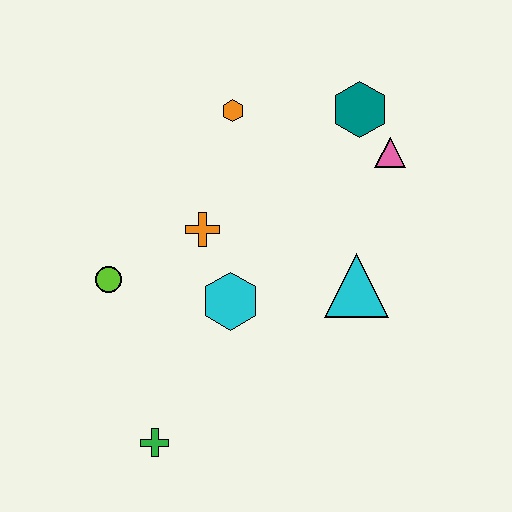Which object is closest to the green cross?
The cyan hexagon is closest to the green cross.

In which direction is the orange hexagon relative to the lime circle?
The orange hexagon is above the lime circle.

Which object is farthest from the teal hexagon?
The green cross is farthest from the teal hexagon.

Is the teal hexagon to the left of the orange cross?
No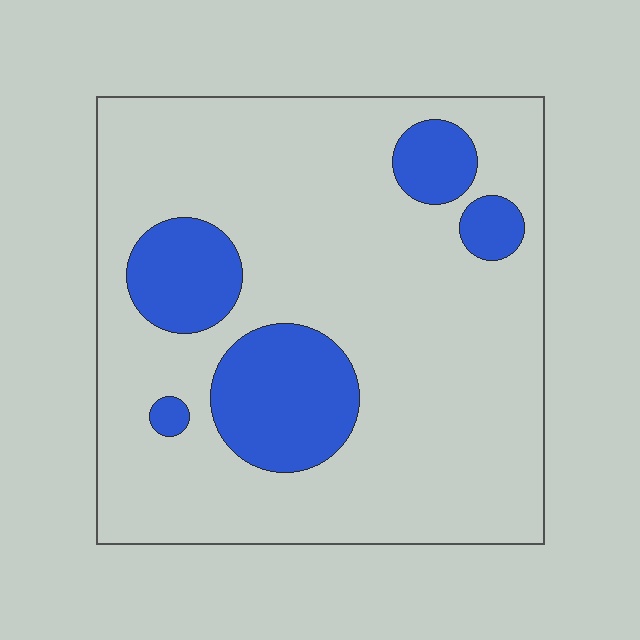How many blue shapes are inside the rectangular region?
5.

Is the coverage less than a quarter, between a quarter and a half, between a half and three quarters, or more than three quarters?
Less than a quarter.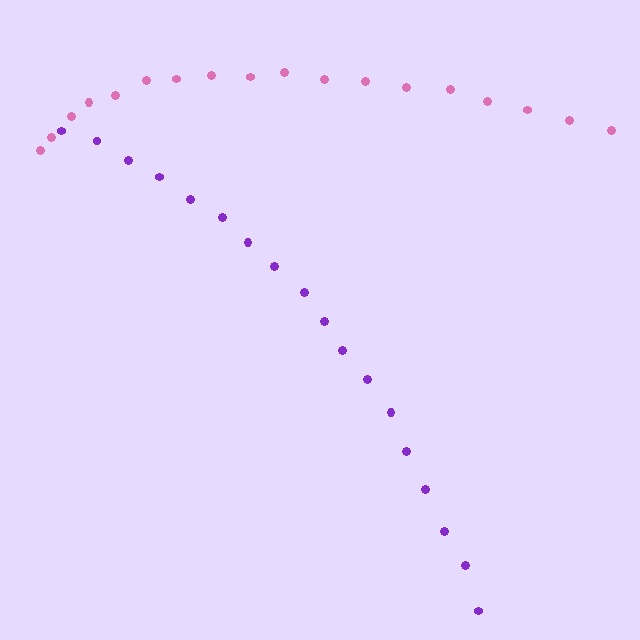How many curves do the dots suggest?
There are 2 distinct paths.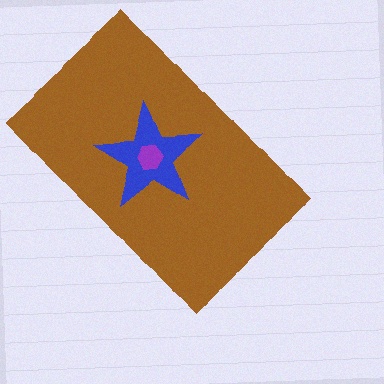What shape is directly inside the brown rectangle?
The blue star.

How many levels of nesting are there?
3.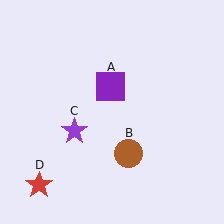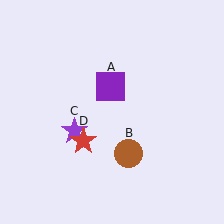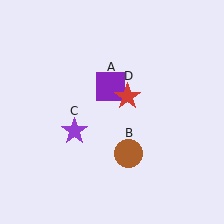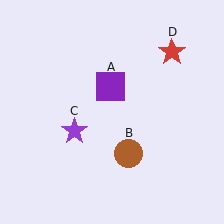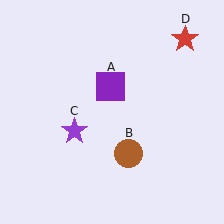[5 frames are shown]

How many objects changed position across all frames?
1 object changed position: red star (object D).